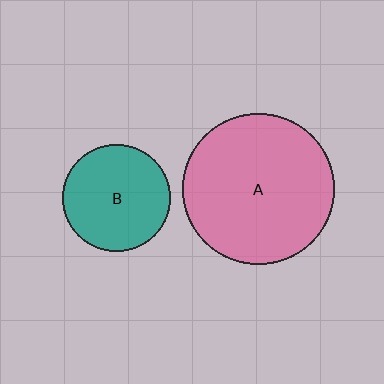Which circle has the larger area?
Circle A (pink).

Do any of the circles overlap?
No, none of the circles overlap.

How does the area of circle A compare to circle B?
Approximately 2.0 times.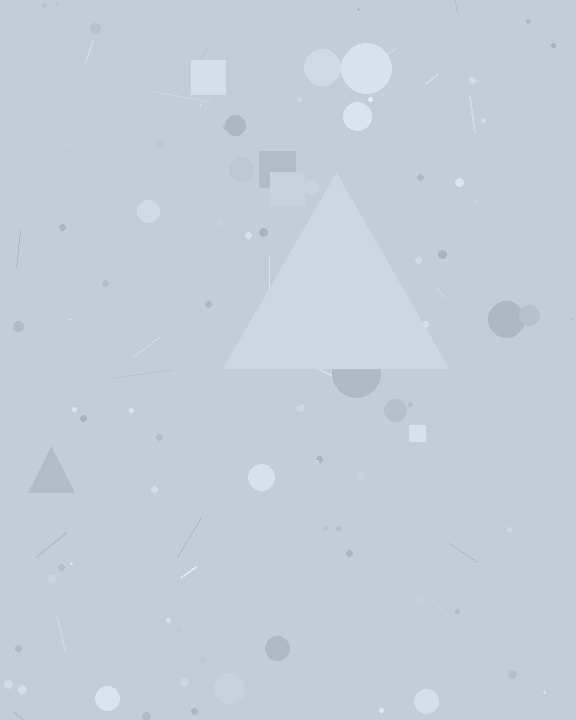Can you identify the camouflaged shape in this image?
The camouflaged shape is a triangle.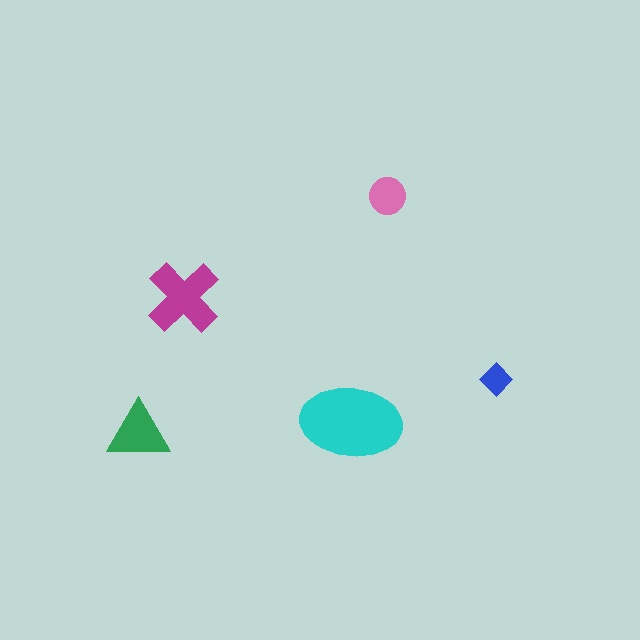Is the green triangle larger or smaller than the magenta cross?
Smaller.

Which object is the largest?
The cyan ellipse.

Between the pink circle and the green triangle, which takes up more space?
The green triangle.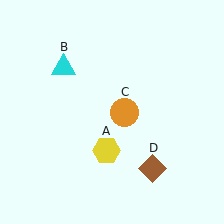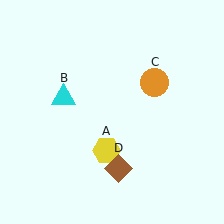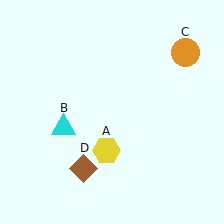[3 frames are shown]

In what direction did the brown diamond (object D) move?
The brown diamond (object D) moved left.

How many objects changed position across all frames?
3 objects changed position: cyan triangle (object B), orange circle (object C), brown diamond (object D).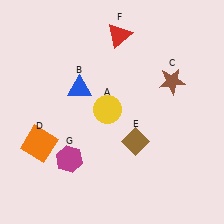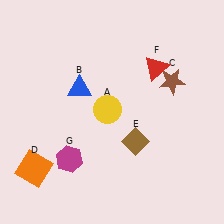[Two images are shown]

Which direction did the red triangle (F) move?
The red triangle (F) moved right.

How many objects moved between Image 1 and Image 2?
2 objects moved between the two images.